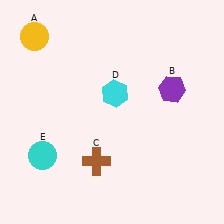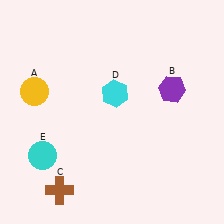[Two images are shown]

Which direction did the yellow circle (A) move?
The yellow circle (A) moved down.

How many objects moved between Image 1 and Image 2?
2 objects moved between the two images.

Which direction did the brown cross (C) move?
The brown cross (C) moved left.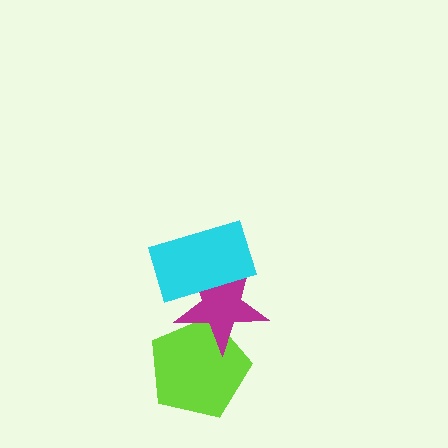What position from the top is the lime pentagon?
The lime pentagon is 3rd from the top.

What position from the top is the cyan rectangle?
The cyan rectangle is 1st from the top.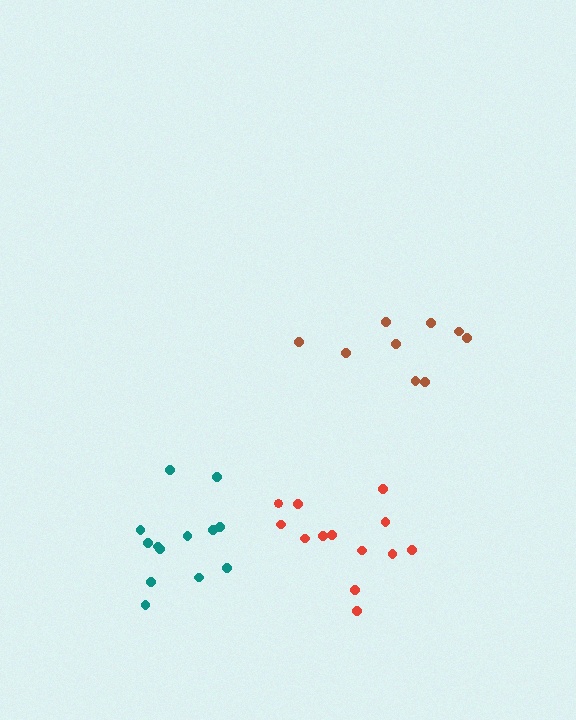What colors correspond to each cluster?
The clusters are colored: brown, red, teal.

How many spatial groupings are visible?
There are 3 spatial groupings.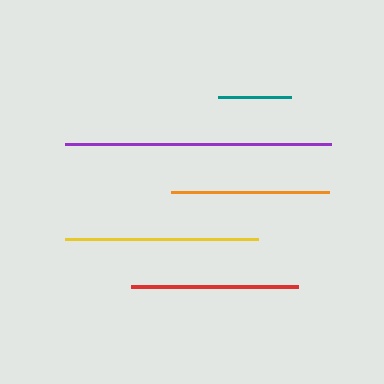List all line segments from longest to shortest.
From longest to shortest: purple, yellow, red, orange, teal.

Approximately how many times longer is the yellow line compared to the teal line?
The yellow line is approximately 2.7 times the length of the teal line.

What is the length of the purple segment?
The purple segment is approximately 265 pixels long.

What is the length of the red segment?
The red segment is approximately 167 pixels long.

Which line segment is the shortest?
The teal line is the shortest at approximately 72 pixels.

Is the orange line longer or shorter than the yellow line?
The yellow line is longer than the orange line.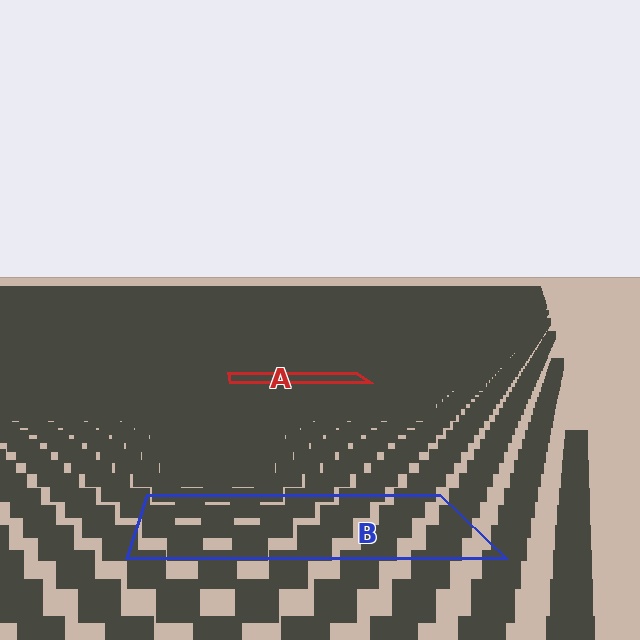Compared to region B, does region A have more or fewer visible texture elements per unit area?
Region A has more texture elements per unit area — they are packed more densely because it is farther away.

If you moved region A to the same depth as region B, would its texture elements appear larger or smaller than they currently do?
They would appear larger. At a closer depth, the same texture elements are projected at a bigger on-screen size.